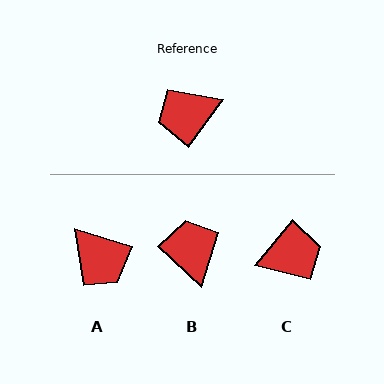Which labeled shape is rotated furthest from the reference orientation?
C, about 177 degrees away.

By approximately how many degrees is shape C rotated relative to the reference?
Approximately 177 degrees counter-clockwise.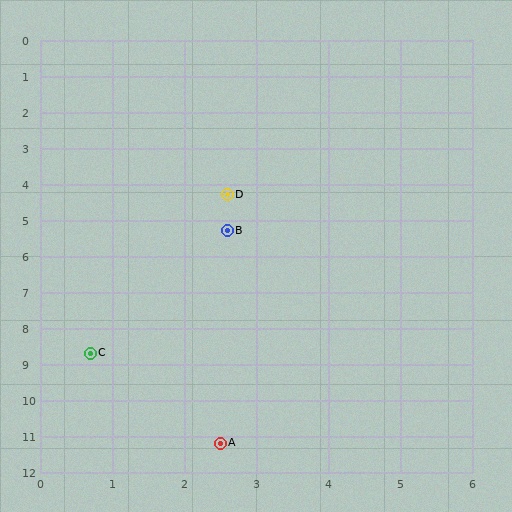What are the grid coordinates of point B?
Point B is at approximately (2.6, 5.3).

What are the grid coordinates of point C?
Point C is at approximately (0.7, 8.7).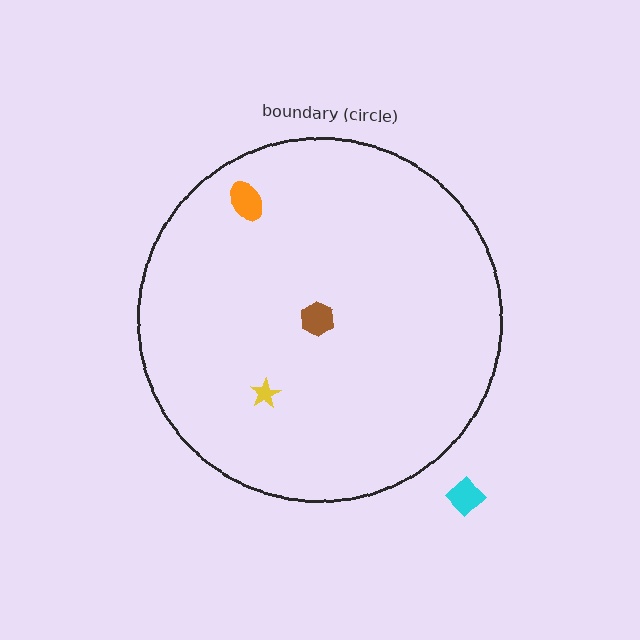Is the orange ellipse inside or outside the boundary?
Inside.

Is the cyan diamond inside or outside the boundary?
Outside.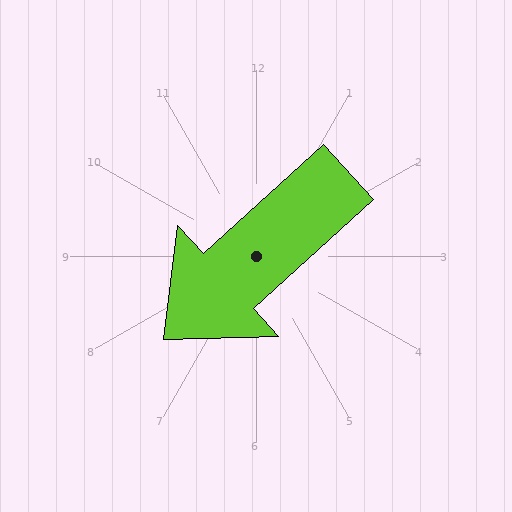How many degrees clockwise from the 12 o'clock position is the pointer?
Approximately 228 degrees.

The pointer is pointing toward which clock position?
Roughly 8 o'clock.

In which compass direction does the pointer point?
Southwest.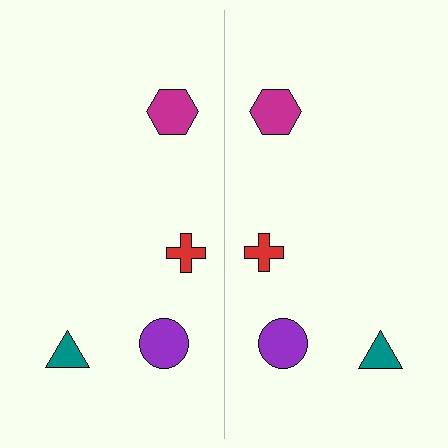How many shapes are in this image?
There are 8 shapes in this image.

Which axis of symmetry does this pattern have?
The pattern has a vertical axis of symmetry running through the center of the image.